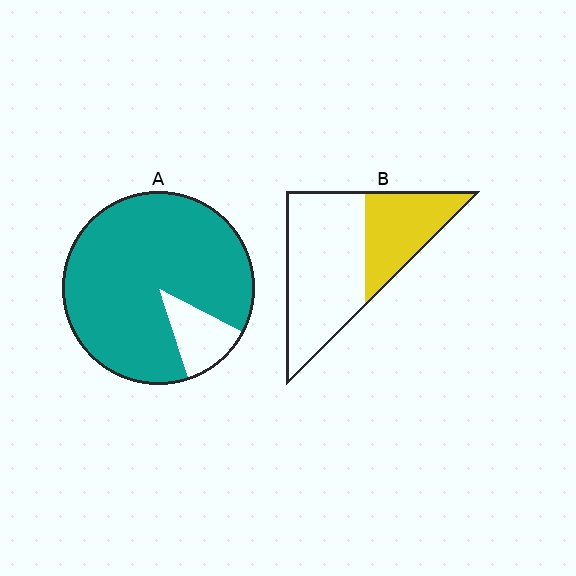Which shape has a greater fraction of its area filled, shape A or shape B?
Shape A.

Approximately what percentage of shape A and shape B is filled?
A is approximately 90% and B is approximately 35%.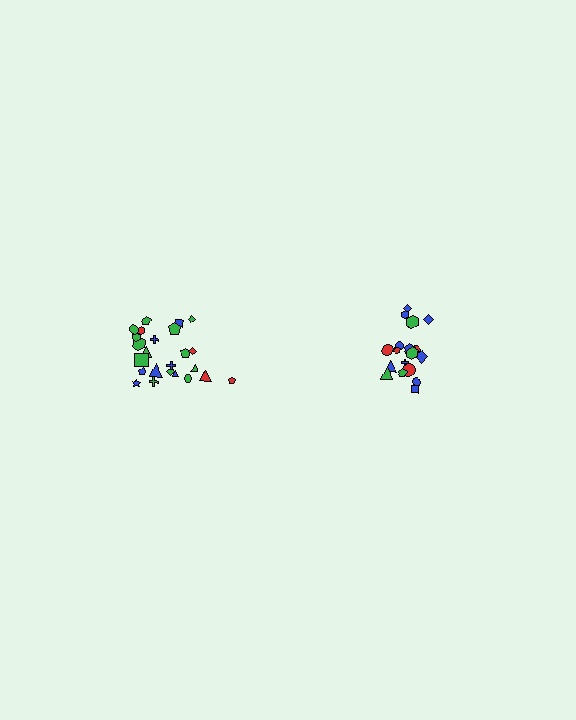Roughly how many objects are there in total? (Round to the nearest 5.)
Roughly 45 objects in total.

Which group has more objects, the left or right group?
The left group.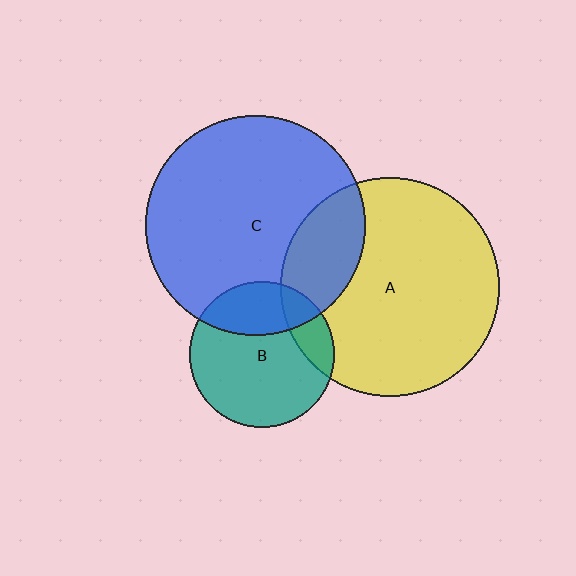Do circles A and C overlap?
Yes.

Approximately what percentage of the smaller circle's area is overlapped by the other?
Approximately 20%.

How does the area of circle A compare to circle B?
Approximately 2.3 times.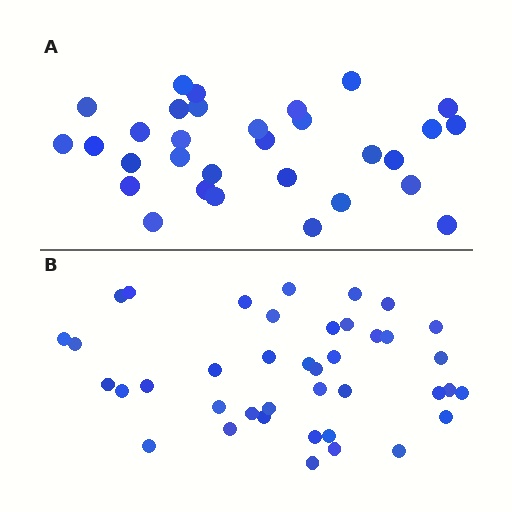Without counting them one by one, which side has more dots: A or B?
Region B (the bottom region) has more dots.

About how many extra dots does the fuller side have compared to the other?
Region B has roughly 8 or so more dots than region A.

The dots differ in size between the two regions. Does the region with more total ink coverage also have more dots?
No. Region A has more total ink coverage because its dots are larger, but region B actually contains more individual dots. Total area can be misleading — the number of items is what matters here.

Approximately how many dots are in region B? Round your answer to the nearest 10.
About 40 dots.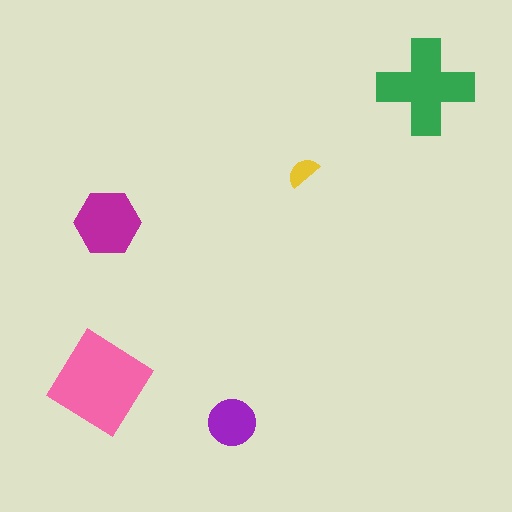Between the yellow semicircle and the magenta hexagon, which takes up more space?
The magenta hexagon.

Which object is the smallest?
The yellow semicircle.